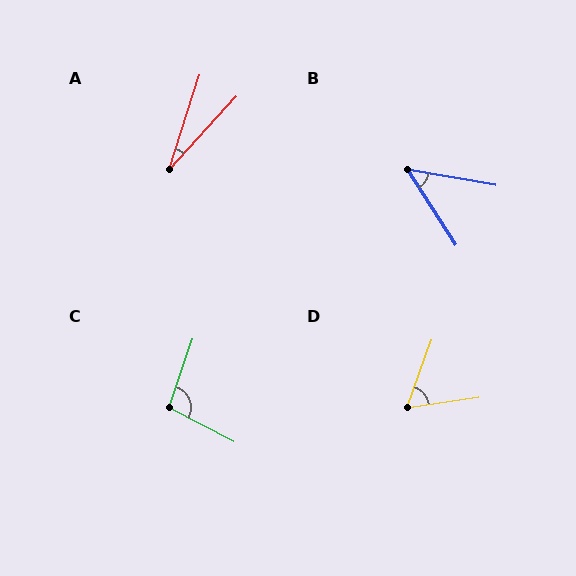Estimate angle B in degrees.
Approximately 48 degrees.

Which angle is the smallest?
A, at approximately 25 degrees.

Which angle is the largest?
C, at approximately 98 degrees.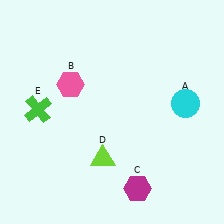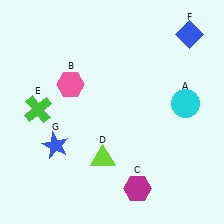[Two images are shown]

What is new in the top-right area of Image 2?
A blue diamond (F) was added in the top-right area of Image 2.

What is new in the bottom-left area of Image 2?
A blue star (G) was added in the bottom-left area of Image 2.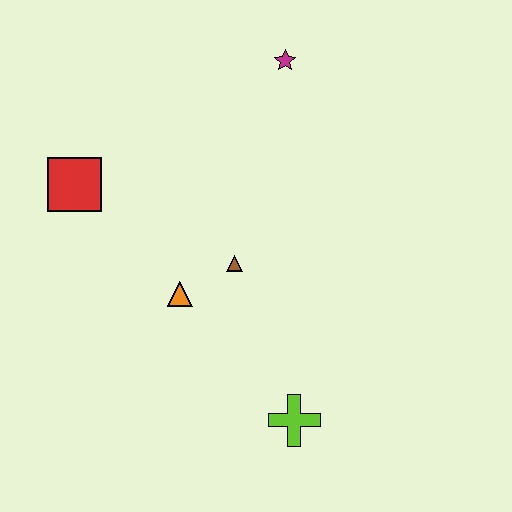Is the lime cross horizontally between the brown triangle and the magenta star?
No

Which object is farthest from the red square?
The lime cross is farthest from the red square.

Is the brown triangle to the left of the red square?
No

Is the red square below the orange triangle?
No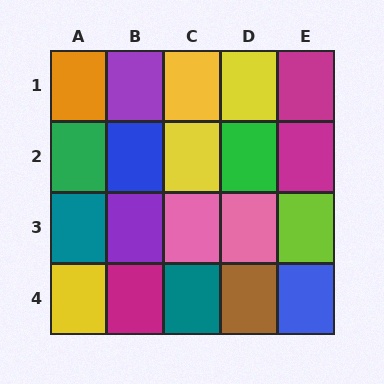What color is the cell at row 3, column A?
Teal.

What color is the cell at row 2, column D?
Green.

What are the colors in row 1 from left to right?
Orange, purple, yellow, yellow, magenta.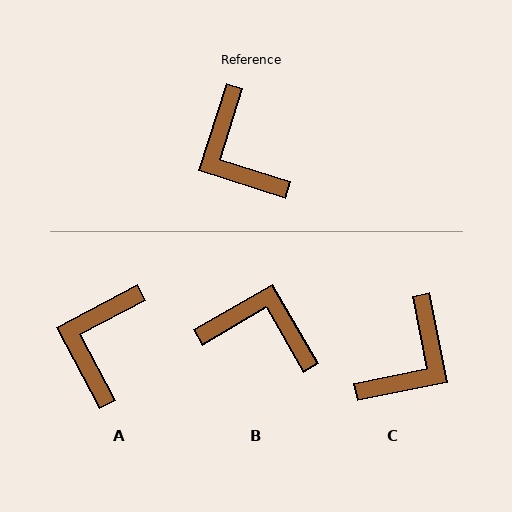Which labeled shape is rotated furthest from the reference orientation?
B, about 132 degrees away.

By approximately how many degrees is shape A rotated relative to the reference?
Approximately 44 degrees clockwise.